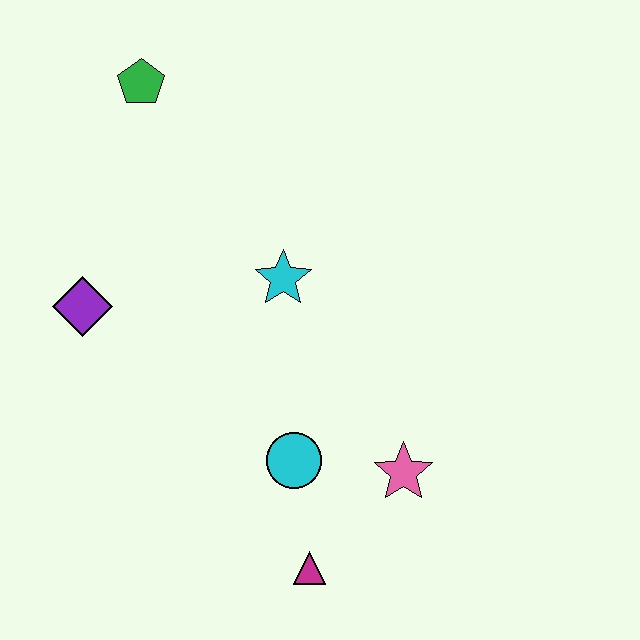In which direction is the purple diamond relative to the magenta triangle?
The purple diamond is above the magenta triangle.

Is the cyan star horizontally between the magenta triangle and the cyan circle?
No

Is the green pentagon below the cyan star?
No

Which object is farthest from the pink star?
The green pentagon is farthest from the pink star.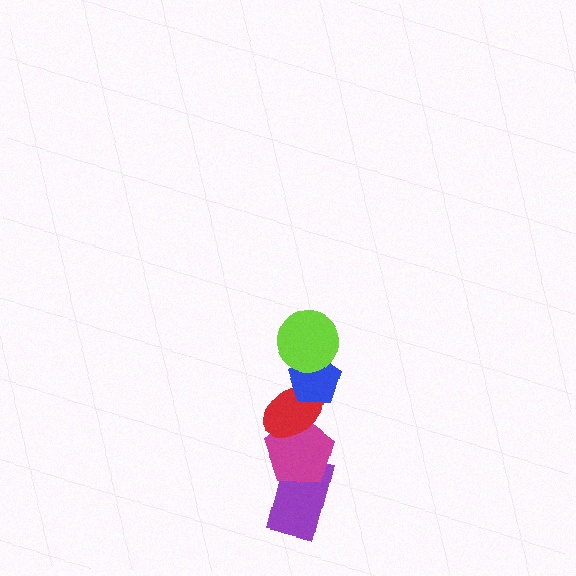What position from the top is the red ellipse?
The red ellipse is 3rd from the top.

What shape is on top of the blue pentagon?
The lime circle is on top of the blue pentagon.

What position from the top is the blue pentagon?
The blue pentagon is 2nd from the top.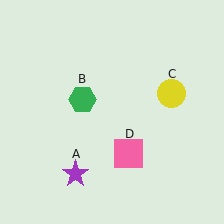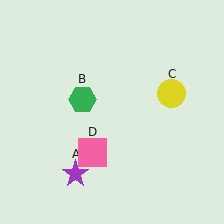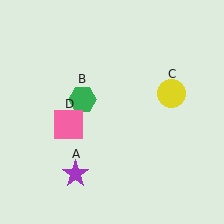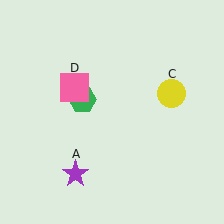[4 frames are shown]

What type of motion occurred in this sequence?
The pink square (object D) rotated clockwise around the center of the scene.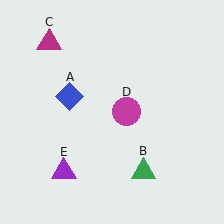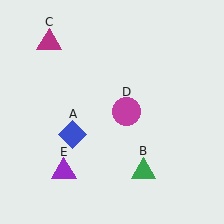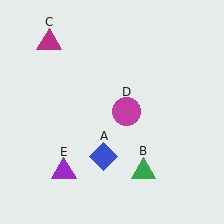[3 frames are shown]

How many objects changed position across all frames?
1 object changed position: blue diamond (object A).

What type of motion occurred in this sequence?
The blue diamond (object A) rotated counterclockwise around the center of the scene.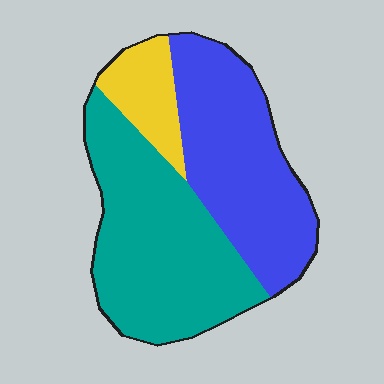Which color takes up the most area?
Teal, at roughly 45%.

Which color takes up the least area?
Yellow, at roughly 10%.